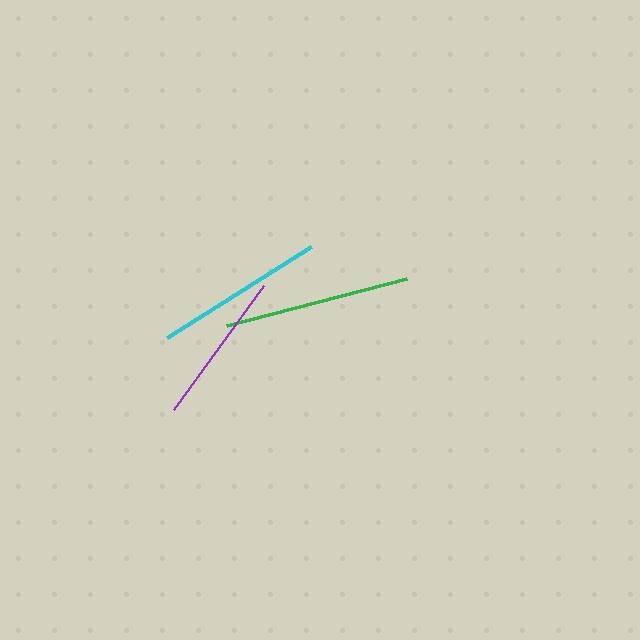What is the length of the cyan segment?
The cyan segment is approximately 171 pixels long.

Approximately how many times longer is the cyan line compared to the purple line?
The cyan line is approximately 1.1 times the length of the purple line.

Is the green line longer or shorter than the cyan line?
The green line is longer than the cyan line.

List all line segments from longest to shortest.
From longest to shortest: green, cyan, purple.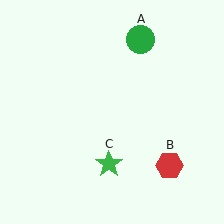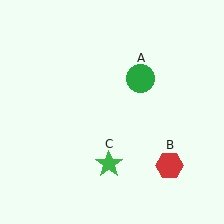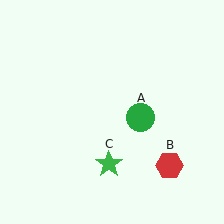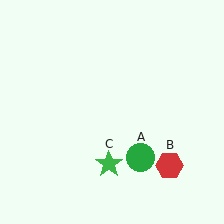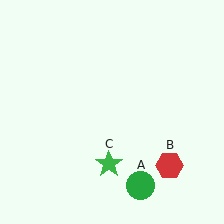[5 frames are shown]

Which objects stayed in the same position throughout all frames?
Red hexagon (object B) and green star (object C) remained stationary.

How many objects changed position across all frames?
1 object changed position: green circle (object A).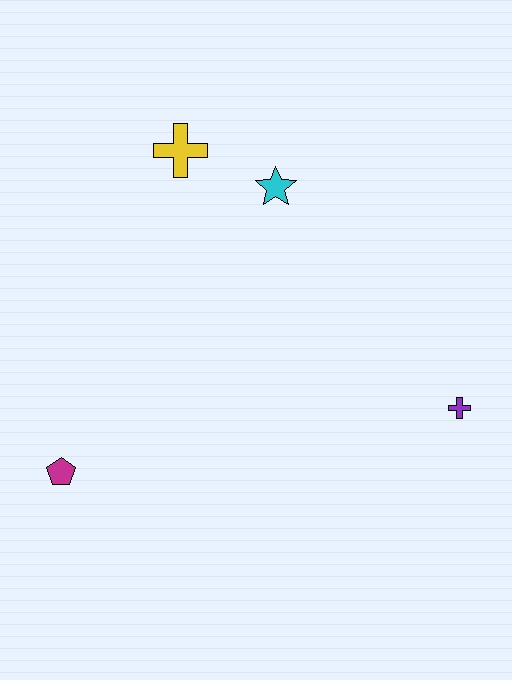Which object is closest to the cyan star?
The yellow cross is closest to the cyan star.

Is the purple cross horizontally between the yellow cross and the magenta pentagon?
No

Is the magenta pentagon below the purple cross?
Yes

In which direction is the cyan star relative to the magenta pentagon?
The cyan star is above the magenta pentagon.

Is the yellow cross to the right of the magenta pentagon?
Yes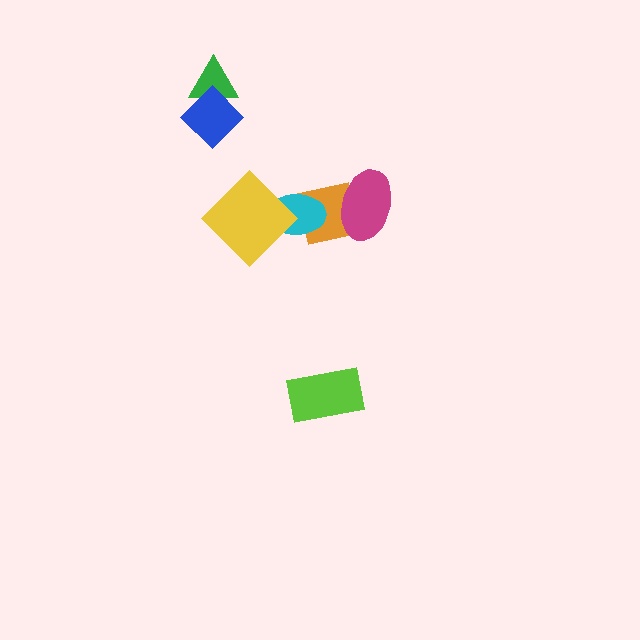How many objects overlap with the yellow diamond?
1 object overlaps with the yellow diamond.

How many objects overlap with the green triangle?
1 object overlaps with the green triangle.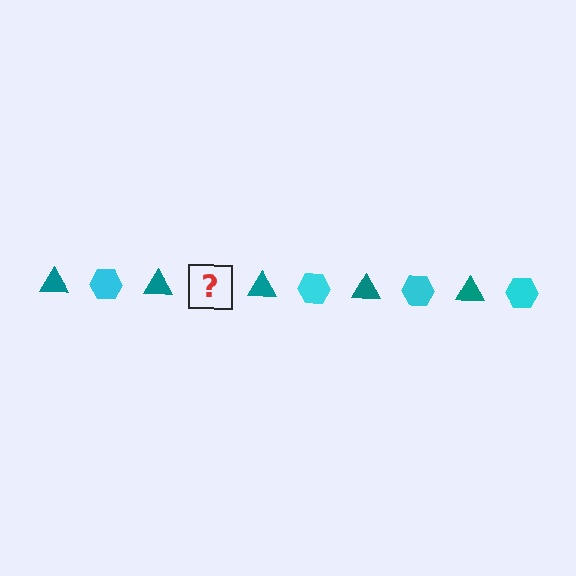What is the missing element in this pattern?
The missing element is a cyan hexagon.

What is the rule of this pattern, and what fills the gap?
The rule is that the pattern alternates between teal triangle and cyan hexagon. The gap should be filled with a cyan hexagon.